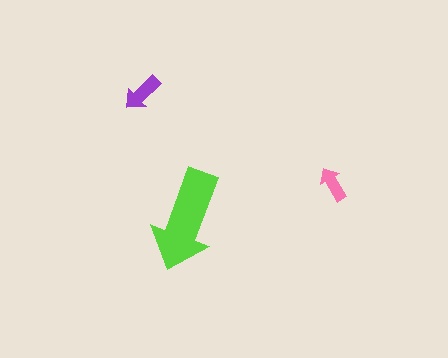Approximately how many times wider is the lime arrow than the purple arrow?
About 2.5 times wider.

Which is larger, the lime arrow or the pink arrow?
The lime one.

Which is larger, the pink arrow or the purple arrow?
The purple one.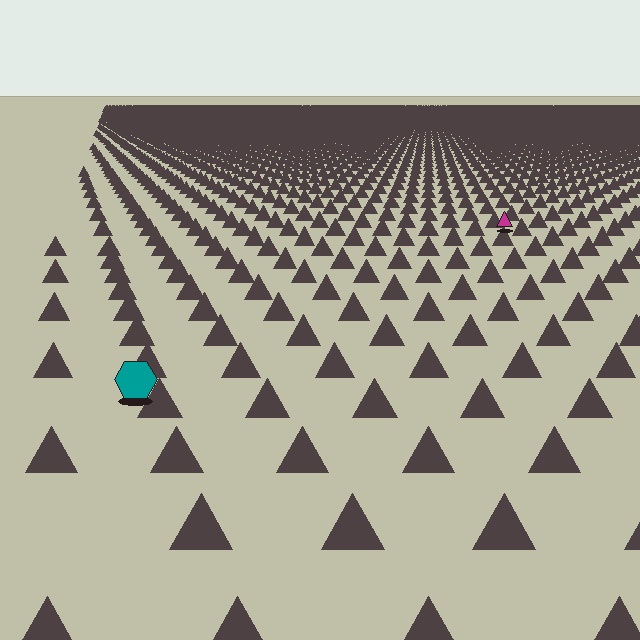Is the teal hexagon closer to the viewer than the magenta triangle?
Yes. The teal hexagon is closer — you can tell from the texture gradient: the ground texture is coarser near it.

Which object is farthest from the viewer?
The magenta triangle is farthest from the viewer. It appears smaller and the ground texture around it is denser.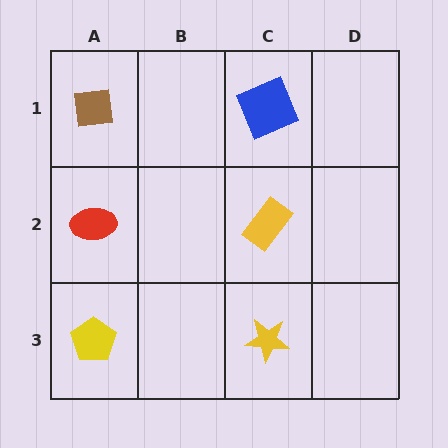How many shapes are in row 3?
2 shapes.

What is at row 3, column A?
A yellow pentagon.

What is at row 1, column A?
A brown square.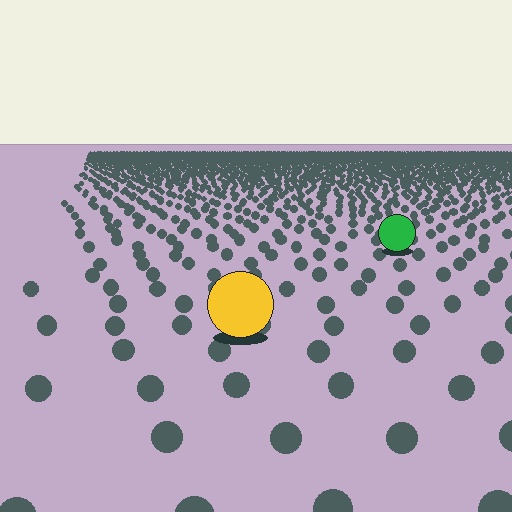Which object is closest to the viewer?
The yellow circle is closest. The texture marks near it are larger and more spread out.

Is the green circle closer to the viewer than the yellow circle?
No. The yellow circle is closer — you can tell from the texture gradient: the ground texture is coarser near it.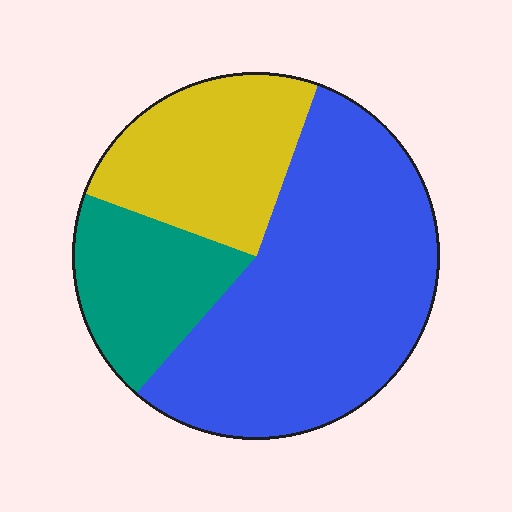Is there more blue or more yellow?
Blue.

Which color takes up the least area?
Teal, at roughly 20%.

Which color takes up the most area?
Blue, at roughly 55%.